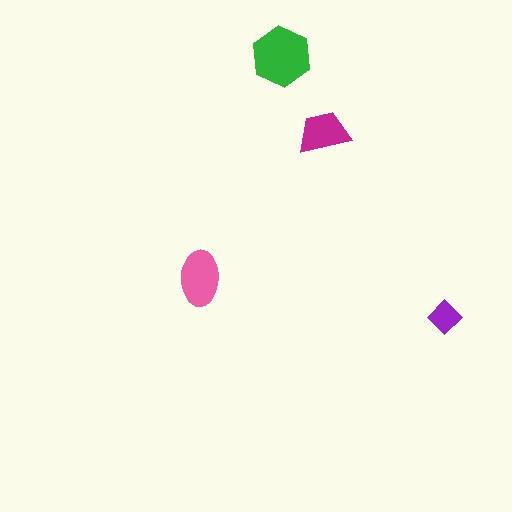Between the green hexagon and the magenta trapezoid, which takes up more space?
The green hexagon.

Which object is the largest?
The green hexagon.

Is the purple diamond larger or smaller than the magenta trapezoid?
Smaller.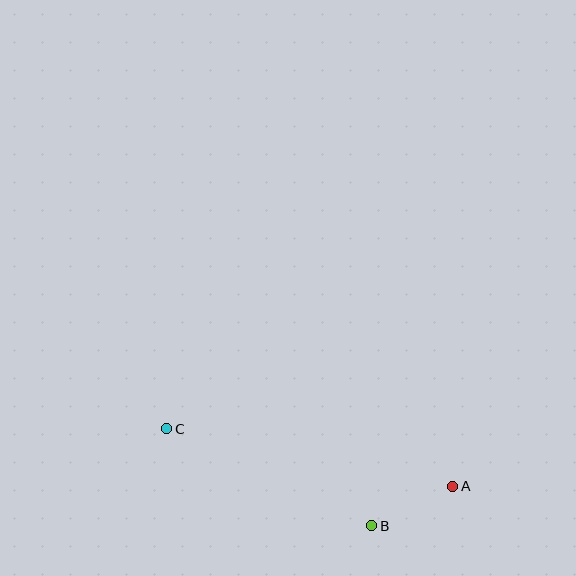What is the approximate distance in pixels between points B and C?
The distance between B and C is approximately 227 pixels.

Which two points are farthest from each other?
Points A and C are farthest from each other.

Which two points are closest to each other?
Points A and B are closest to each other.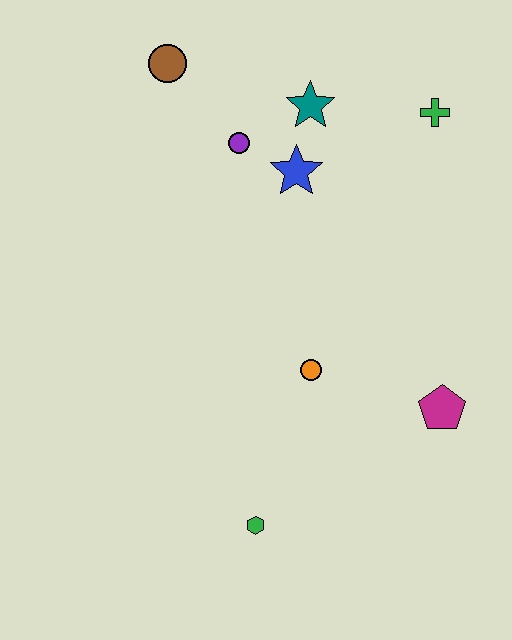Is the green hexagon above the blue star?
No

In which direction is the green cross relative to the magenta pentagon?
The green cross is above the magenta pentagon.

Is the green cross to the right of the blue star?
Yes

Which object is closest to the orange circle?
The magenta pentagon is closest to the orange circle.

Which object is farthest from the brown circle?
The green hexagon is farthest from the brown circle.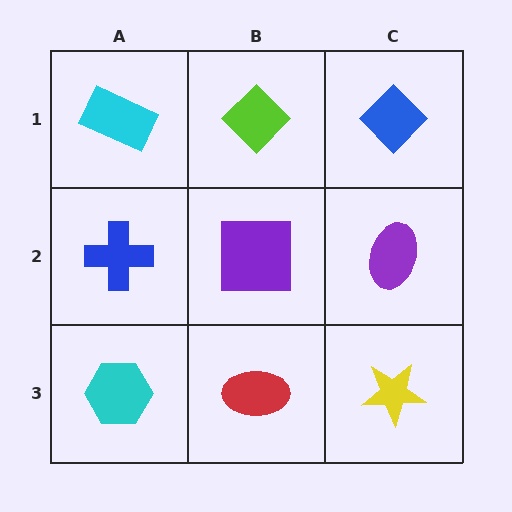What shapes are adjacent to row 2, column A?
A cyan rectangle (row 1, column A), a cyan hexagon (row 3, column A), a purple square (row 2, column B).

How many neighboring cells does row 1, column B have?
3.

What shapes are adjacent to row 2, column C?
A blue diamond (row 1, column C), a yellow star (row 3, column C), a purple square (row 2, column B).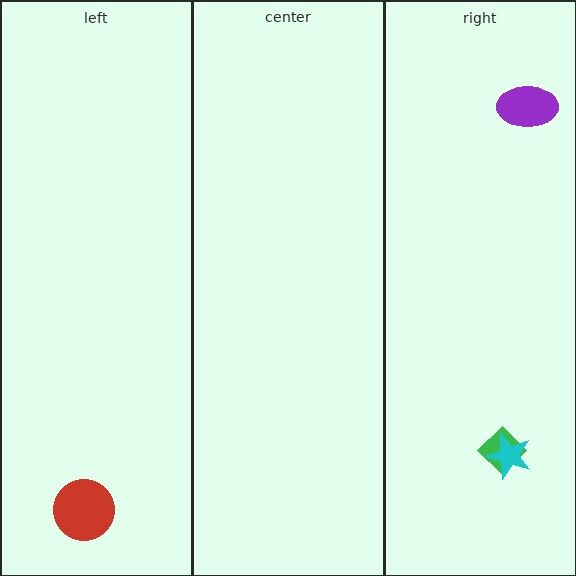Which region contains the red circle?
The left region.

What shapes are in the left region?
The red circle.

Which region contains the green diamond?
The right region.